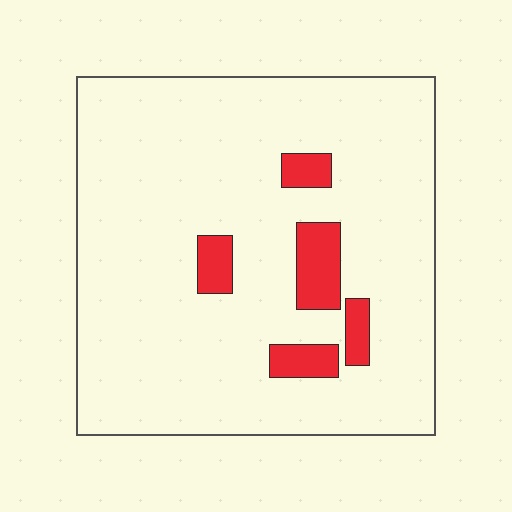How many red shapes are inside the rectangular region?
5.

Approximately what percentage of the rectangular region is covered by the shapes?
Approximately 10%.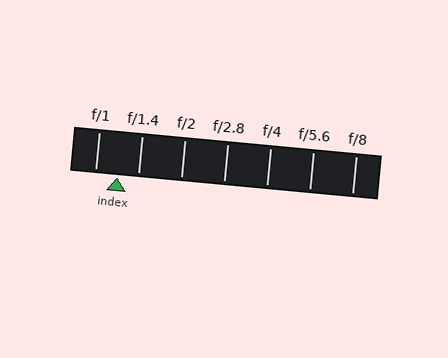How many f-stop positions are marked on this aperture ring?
There are 7 f-stop positions marked.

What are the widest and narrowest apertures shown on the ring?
The widest aperture shown is f/1 and the narrowest is f/8.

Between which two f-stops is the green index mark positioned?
The index mark is between f/1 and f/1.4.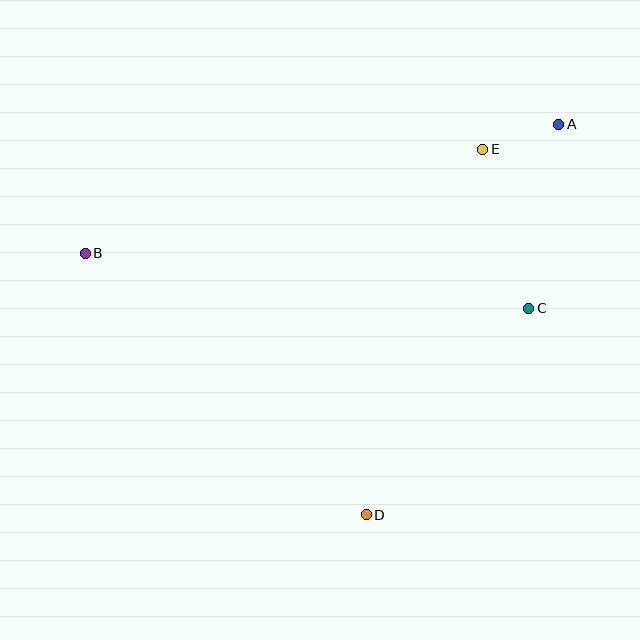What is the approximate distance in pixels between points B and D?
The distance between B and D is approximately 384 pixels.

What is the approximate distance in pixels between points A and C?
The distance between A and C is approximately 186 pixels.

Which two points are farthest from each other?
Points A and B are farthest from each other.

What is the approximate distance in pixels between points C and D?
The distance between C and D is approximately 263 pixels.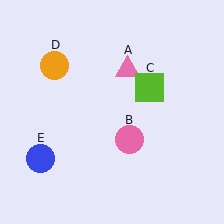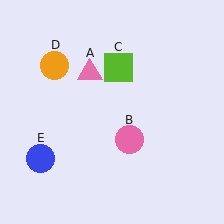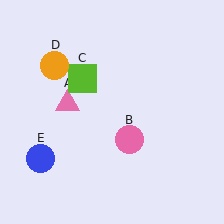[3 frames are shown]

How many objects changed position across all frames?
2 objects changed position: pink triangle (object A), lime square (object C).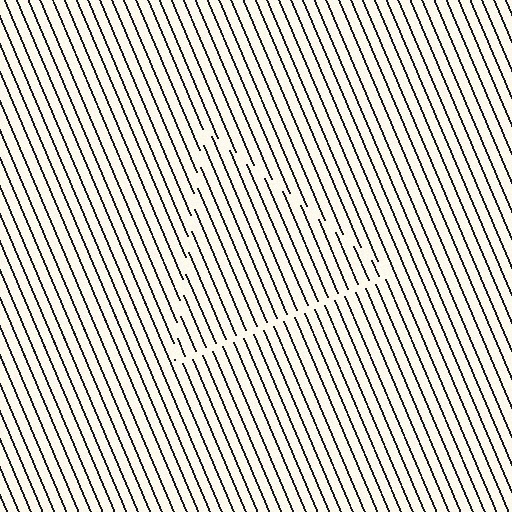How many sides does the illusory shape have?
3 sides — the line-ends trace a triangle.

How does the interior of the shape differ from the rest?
The interior of the shape contains the same grating, shifted by half a period — the contour is defined by the phase discontinuity where line-ends from the inner and outer gratings abut.